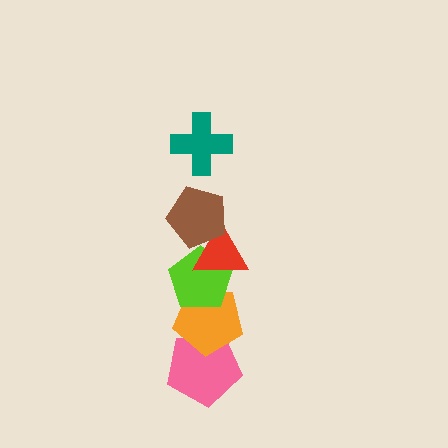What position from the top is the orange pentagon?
The orange pentagon is 5th from the top.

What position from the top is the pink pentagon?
The pink pentagon is 6th from the top.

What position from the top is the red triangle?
The red triangle is 3rd from the top.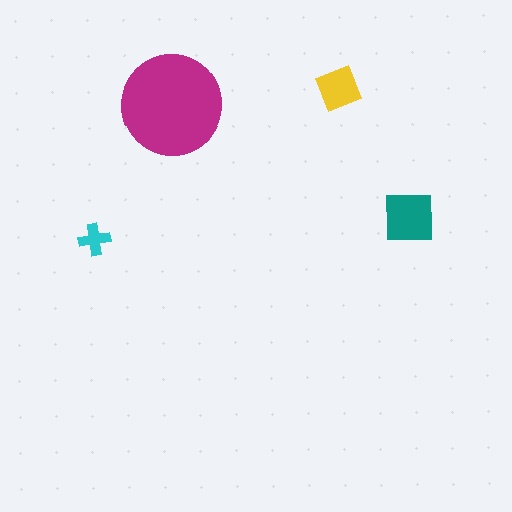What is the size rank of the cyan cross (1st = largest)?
4th.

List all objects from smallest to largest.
The cyan cross, the yellow square, the teal square, the magenta circle.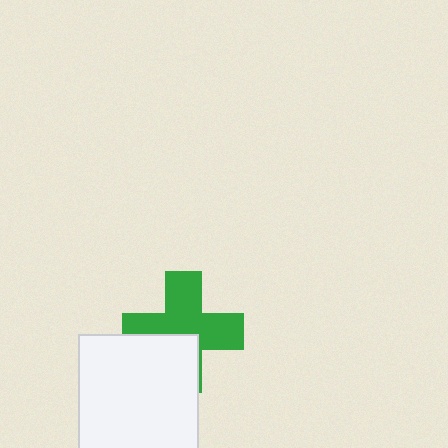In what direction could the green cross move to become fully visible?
The green cross could move up. That would shift it out from behind the white square entirely.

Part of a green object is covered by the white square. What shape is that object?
It is a cross.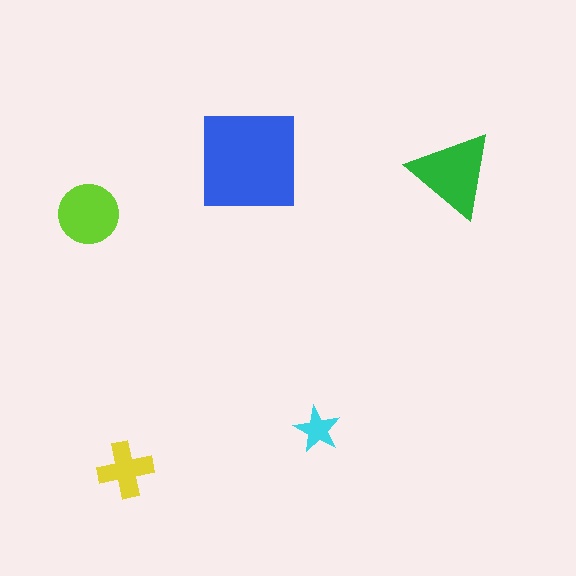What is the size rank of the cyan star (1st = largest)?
5th.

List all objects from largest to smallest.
The blue square, the green triangle, the lime circle, the yellow cross, the cyan star.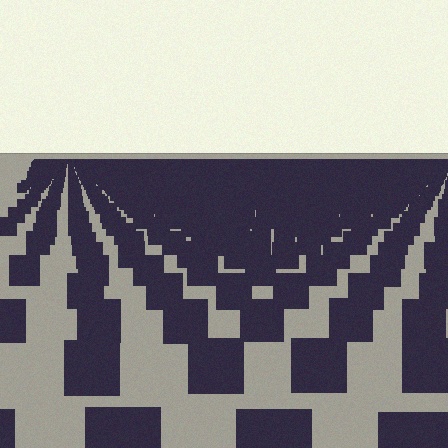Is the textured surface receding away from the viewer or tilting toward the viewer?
The surface is receding away from the viewer. Texture elements get smaller and denser toward the top.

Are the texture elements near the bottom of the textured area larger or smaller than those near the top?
Larger. Near the bottom, elements are closer to the viewer and appear at a bigger on-screen size.